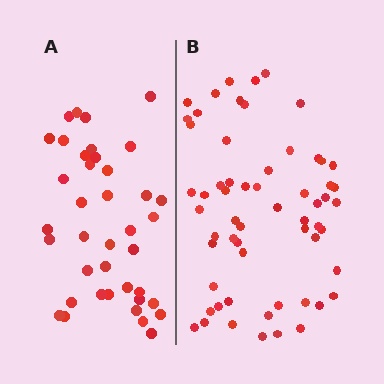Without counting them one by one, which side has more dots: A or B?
Region B (the right region) has more dots.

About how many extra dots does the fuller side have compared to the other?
Region B has approximately 20 more dots than region A.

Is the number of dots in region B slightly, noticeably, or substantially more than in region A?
Region B has substantially more. The ratio is roughly 1.5 to 1.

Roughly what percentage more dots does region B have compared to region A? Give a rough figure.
About 55% more.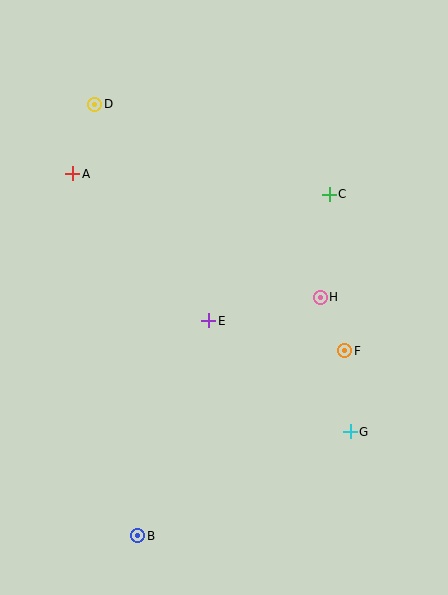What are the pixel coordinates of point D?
Point D is at (95, 104).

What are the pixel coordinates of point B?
Point B is at (138, 536).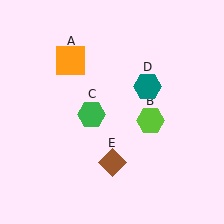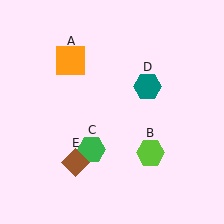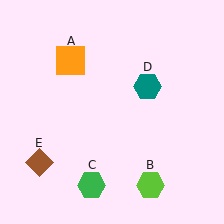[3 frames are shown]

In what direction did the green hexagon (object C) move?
The green hexagon (object C) moved down.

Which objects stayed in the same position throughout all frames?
Orange square (object A) and teal hexagon (object D) remained stationary.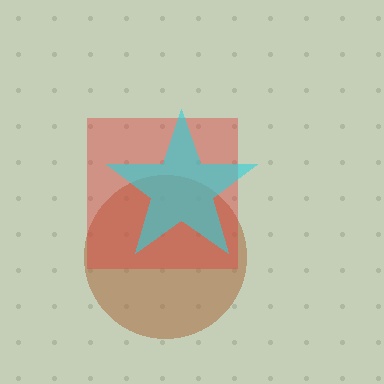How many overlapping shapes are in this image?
There are 3 overlapping shapes in the image.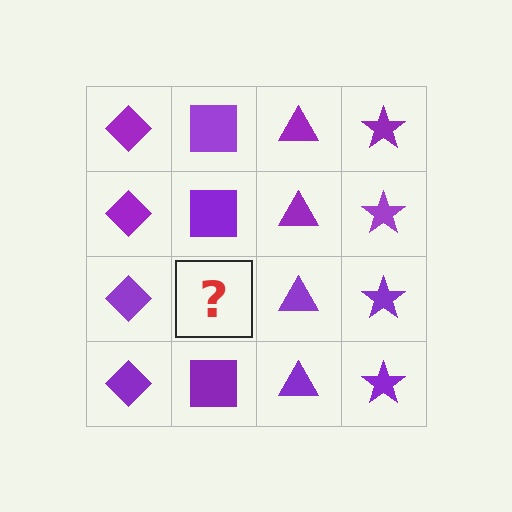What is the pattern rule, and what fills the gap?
The rule is that each column has a consistent shape. The gap should be filled with a purple square.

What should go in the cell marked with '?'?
The missing cell should contain a purple square.